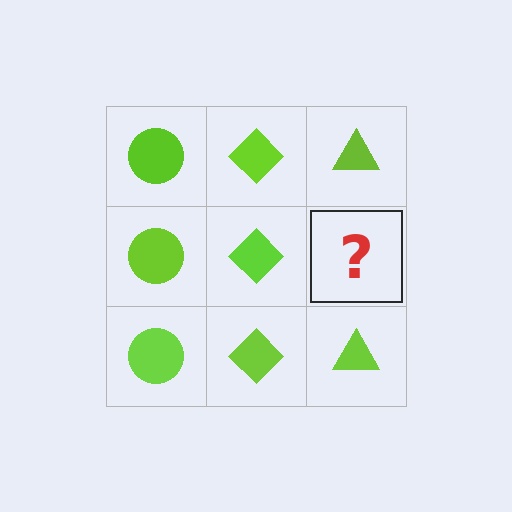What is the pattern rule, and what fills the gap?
The rule is that each column has a consistent shape. The gap should be filled with a lime triangle.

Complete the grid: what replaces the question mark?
The question mark should be replaced with a lime triangle.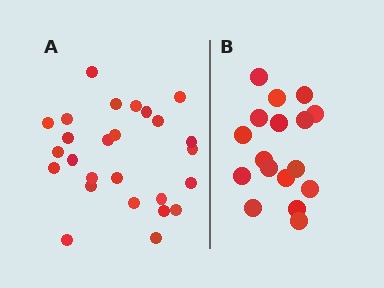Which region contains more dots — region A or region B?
Region A (the left region) has more dots.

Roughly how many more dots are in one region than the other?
Region A has roughly 8 or so more dots than region B.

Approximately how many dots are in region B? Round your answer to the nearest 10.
About 20 dots. (The exact count is 17, which rounds to 20.)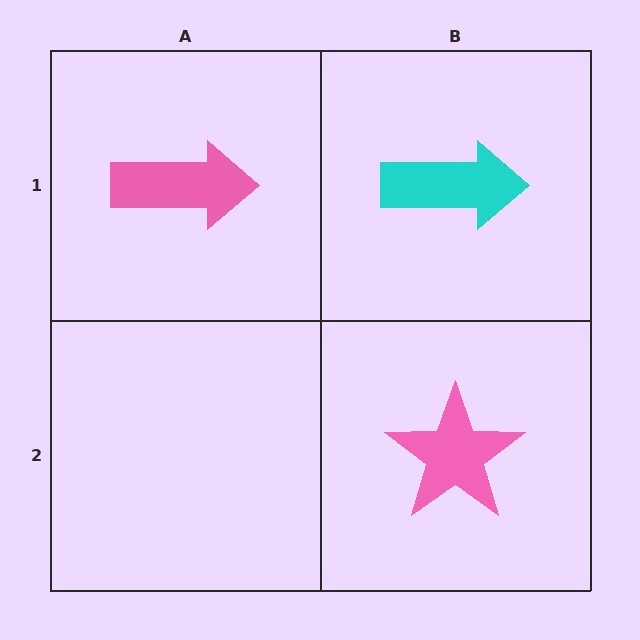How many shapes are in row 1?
2 shapes.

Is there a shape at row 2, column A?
No, that cell is empty.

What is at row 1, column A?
A pink arrow.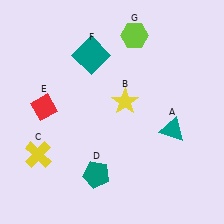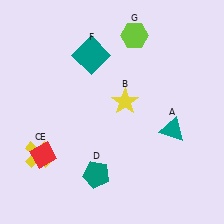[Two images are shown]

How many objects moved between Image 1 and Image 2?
1 object moved between the two images.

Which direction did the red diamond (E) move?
The red diamond (E) moved down.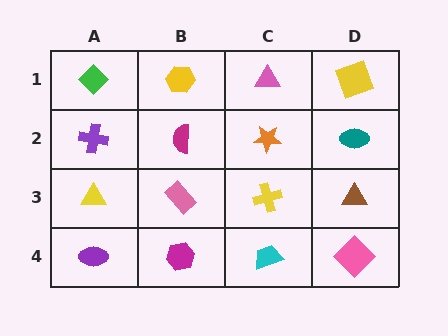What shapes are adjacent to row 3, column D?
A teal ellipse (row 2, column D), a pink diamond (row 4, column D), a yellow cross (row 3, column C).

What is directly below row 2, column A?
A yellow triangle.